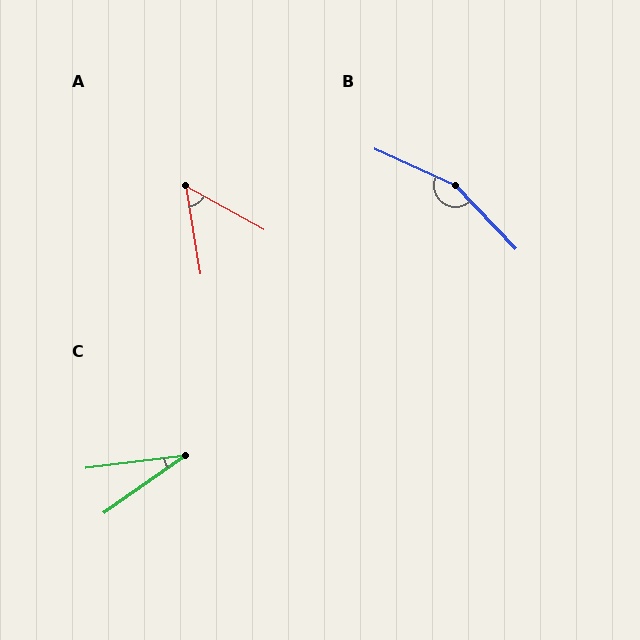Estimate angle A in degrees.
Approximately 52 degrees.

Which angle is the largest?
B, at approximately 158 degrees.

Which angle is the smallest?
C, at approximately 28 degrees.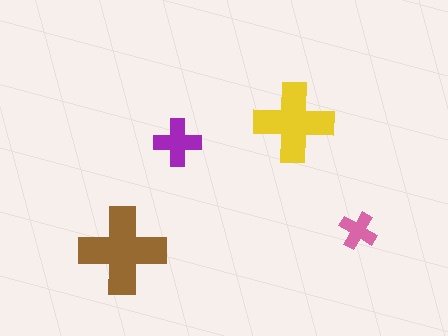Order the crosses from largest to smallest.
the brown one, the yellow one, the purple one, the pink one.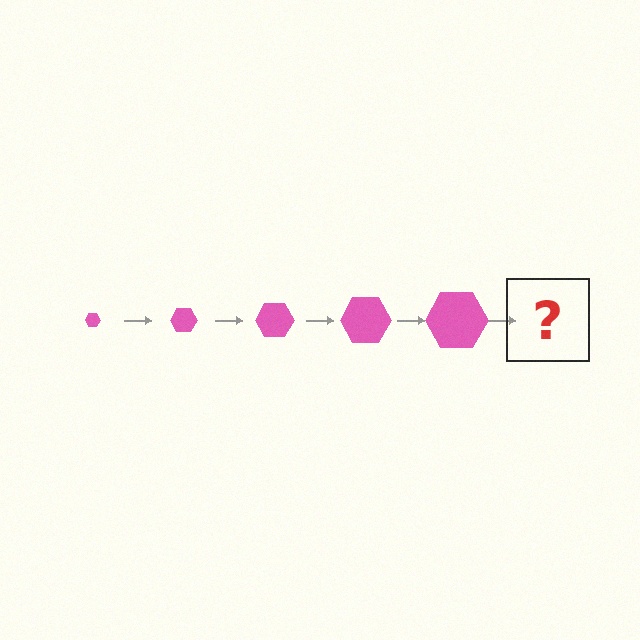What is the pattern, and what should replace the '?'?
The pattern is that the hexagon gets progressively larger each step. The '?' should be a pink hexagon, larger than the previous one.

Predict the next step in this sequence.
The next step is a pink hexagon, larger than the previous one.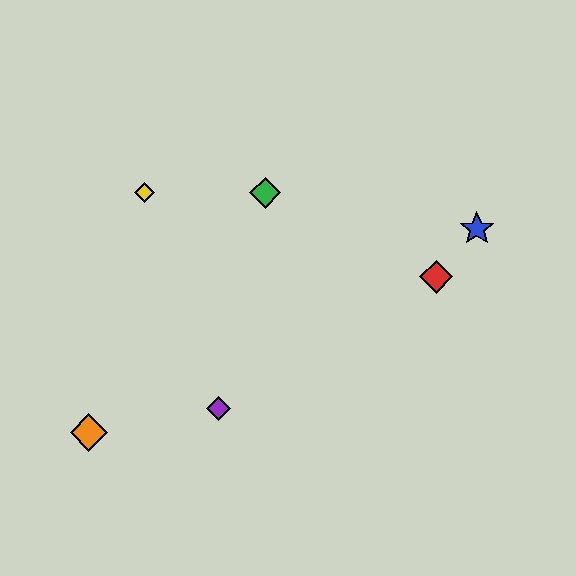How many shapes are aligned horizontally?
2 shapes (the green diamond, the yellow diamond) are aligned horizontally.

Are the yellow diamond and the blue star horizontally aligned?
No, the yellow diamond is at y≈193 and the blue star is at y≈229.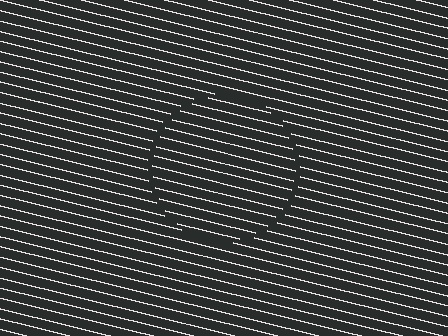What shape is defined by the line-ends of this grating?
An illusory circle. The interior of the shape contains the same grating, shifted by half a period — the contour is defined by the phase discontinuity where line-ends from the inner and outer gratings abut.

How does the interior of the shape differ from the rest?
The interior of the shape contains the same grating, shifted by half a period — the contour is defined by the phase discontinuity where line-ends from the inner and outer gratings abut.